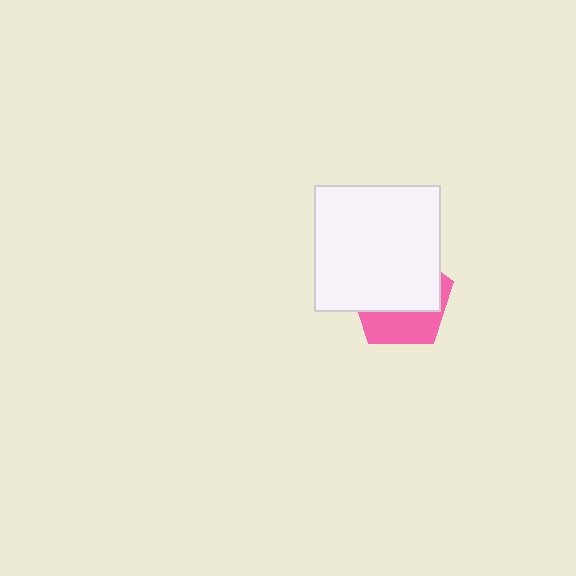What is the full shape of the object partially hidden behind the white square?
The partially hidden object is a pink pentagon.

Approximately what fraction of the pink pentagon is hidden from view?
Roughly 63% of the pink pentagon is hidden behind the white square.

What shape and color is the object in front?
The object in front is a white square.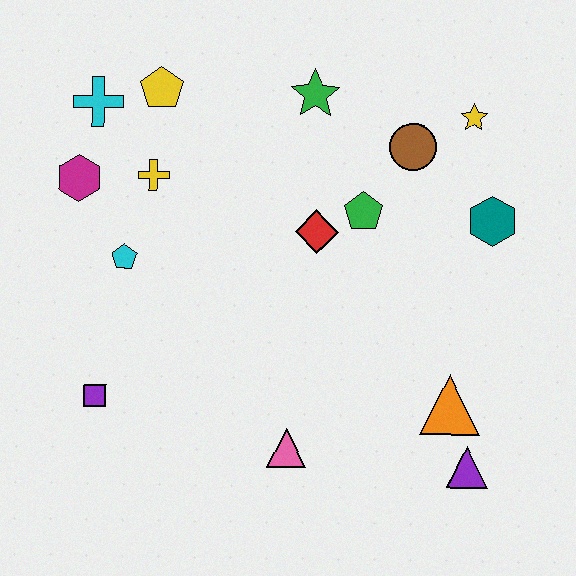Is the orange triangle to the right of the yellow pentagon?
Yes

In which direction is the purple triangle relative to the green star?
The purple triangle is below the green star.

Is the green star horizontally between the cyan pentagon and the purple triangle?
Yes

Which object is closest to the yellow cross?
The magenta hexagon is closest to the yellow cross.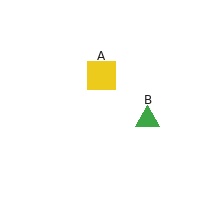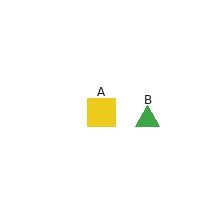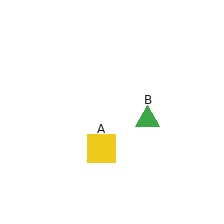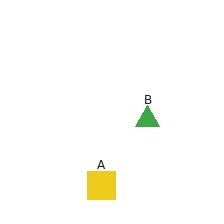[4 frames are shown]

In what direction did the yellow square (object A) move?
The yellow square (object A) moved down.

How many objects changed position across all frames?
1 object changed position: yellow square (object A).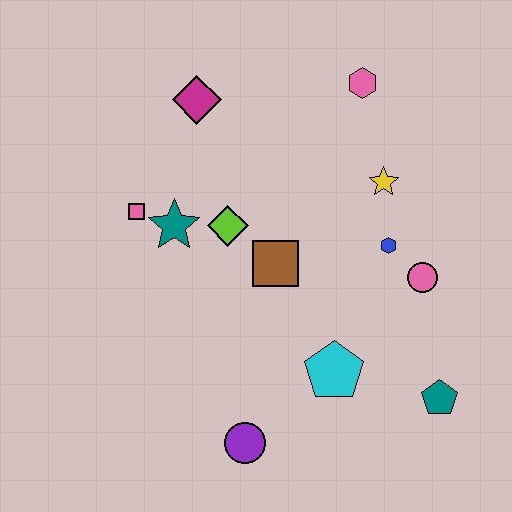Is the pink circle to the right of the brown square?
Yes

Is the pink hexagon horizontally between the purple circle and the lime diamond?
No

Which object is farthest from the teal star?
The teal pentagon is farthest from the teal star.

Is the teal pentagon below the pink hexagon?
Yes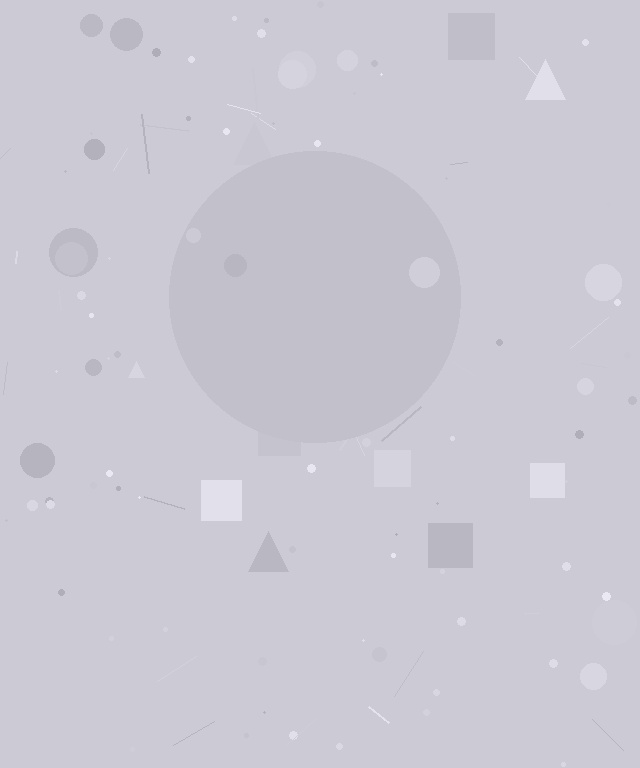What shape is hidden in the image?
A circle is hidden in the image.